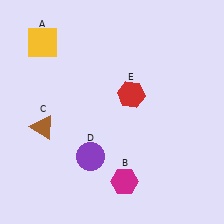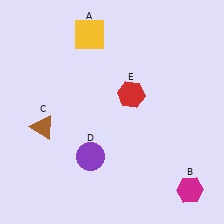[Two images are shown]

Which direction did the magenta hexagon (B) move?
The magenta hexagon (B) moved right.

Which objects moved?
The objects that moved are: the yellow square (A), the magenta hexagon (B).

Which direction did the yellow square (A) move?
The yellow square (A) moved right.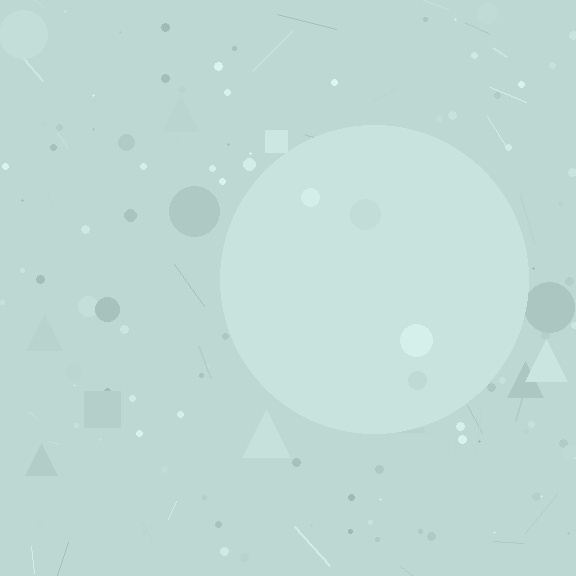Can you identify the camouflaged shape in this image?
The camouflaged shape is a circle.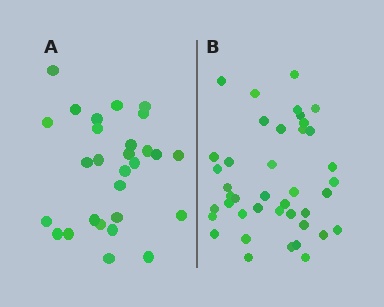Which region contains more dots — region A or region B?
Region B (the right region) has more dots.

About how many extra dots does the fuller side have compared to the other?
Region B has approximately 15 more dots than region A.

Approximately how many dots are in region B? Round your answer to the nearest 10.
About 40 dots. (The exact count is 41, which rounds to 40.)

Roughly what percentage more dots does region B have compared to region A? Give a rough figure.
About 45% more.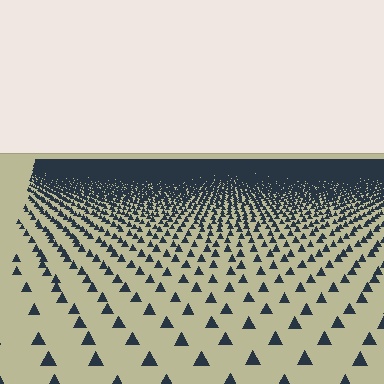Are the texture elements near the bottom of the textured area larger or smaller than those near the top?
Larger. Near the bottom, elements are closer to the viewer and appear at a bigger on-screen size.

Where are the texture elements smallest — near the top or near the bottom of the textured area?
Near the top.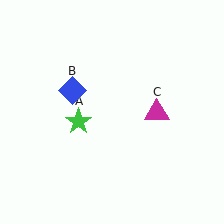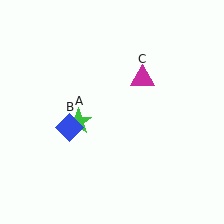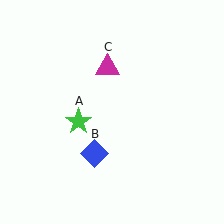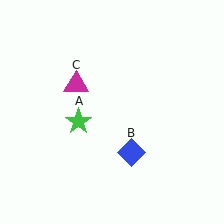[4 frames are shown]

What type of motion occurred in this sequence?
The blue diamond (object B), magenta triangle (object C) rotated counterclockwise around the center of the scene.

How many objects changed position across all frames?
2 objects changed position: blue diamond (object B), magenta triangle (object C).